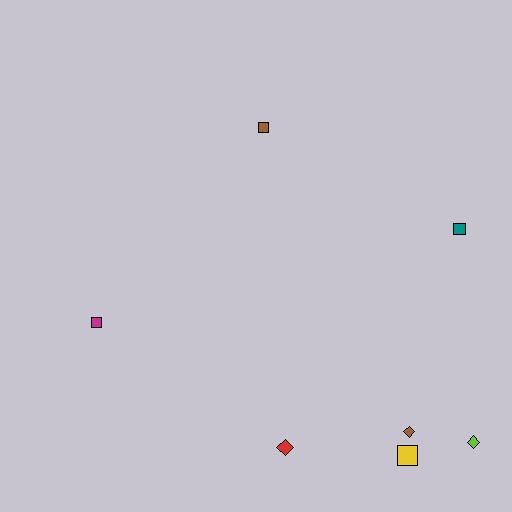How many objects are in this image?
There are 7 objects.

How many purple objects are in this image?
There are no purple objects.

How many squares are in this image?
There are 4 squares.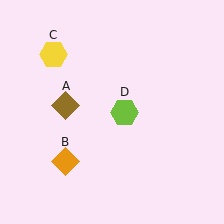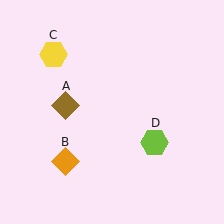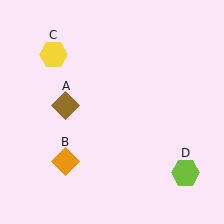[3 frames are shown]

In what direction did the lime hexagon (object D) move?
The lime hexagon (object D) moved down and to the right.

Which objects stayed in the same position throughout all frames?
Brown diamond (object A) and orange diamond (object B) and yellow hexagon (object C) remained stationary.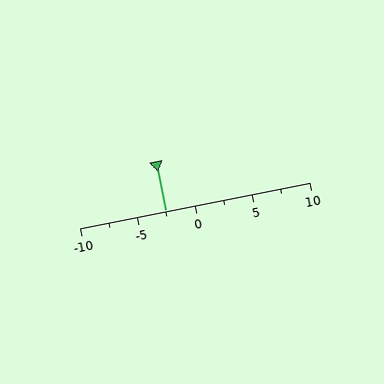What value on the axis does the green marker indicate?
The marker indicates approximately -2.5.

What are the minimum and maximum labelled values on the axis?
The axis runs from -10 to 10.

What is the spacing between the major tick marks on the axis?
The major ticks are spaced 5 apart.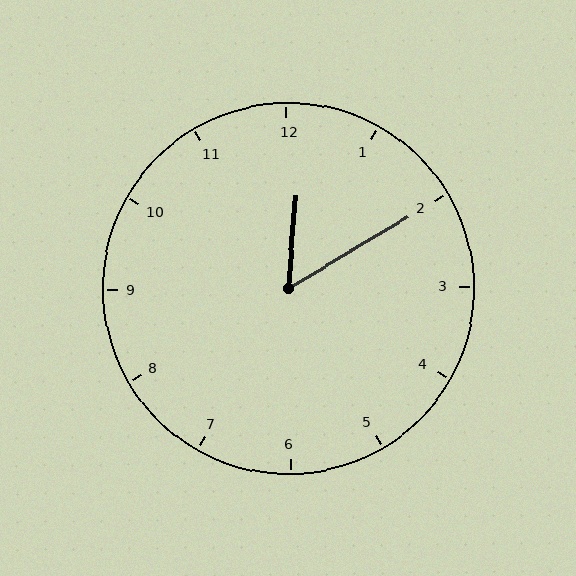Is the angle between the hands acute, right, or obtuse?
It is acute.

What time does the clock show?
12:10.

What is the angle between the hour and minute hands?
Approximately 55 degrees.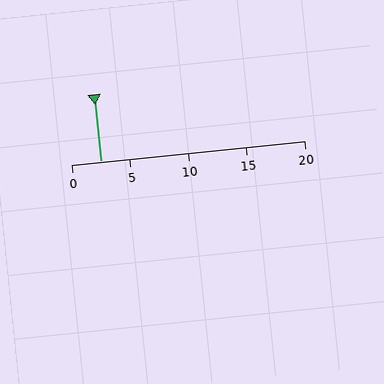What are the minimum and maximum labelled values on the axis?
The axis runs from 0 to 20.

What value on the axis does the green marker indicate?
The marker indicates approximately 2.5.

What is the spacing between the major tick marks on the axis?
The major ticks are spaced 5 apart.